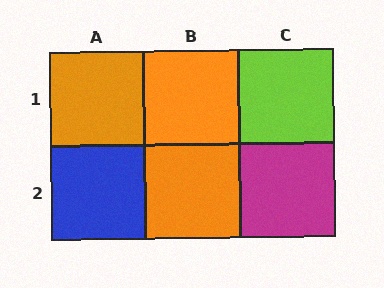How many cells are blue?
1 cell is blue.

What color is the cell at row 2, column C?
Magenta.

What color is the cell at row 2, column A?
Blue.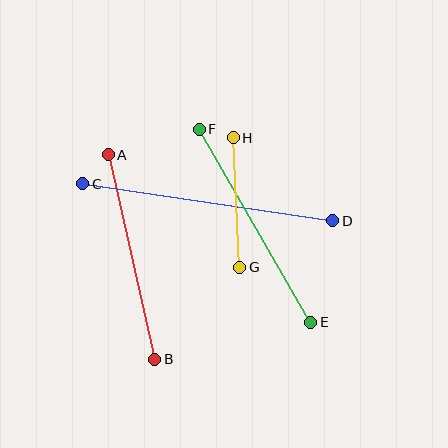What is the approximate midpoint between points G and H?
The midpoint is at approximately (237, 202) pixels.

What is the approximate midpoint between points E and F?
The midpoint is at approximately (255, 226) pixels.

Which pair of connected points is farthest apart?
Points C and D are farthest apart.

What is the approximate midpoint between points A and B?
The midpoint is at approximately (132, 257) pixels.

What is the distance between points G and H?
The distance is approximately 130 pixels.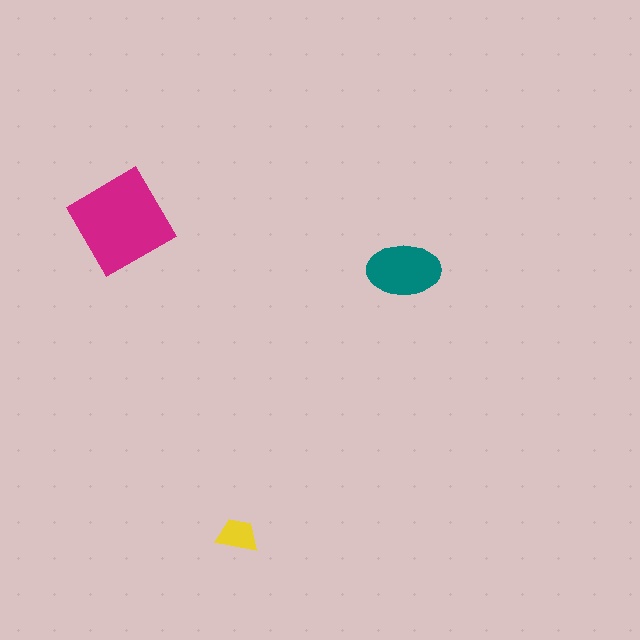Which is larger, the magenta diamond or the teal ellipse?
The magenta diamond.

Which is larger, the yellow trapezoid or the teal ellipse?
The teal ellipse.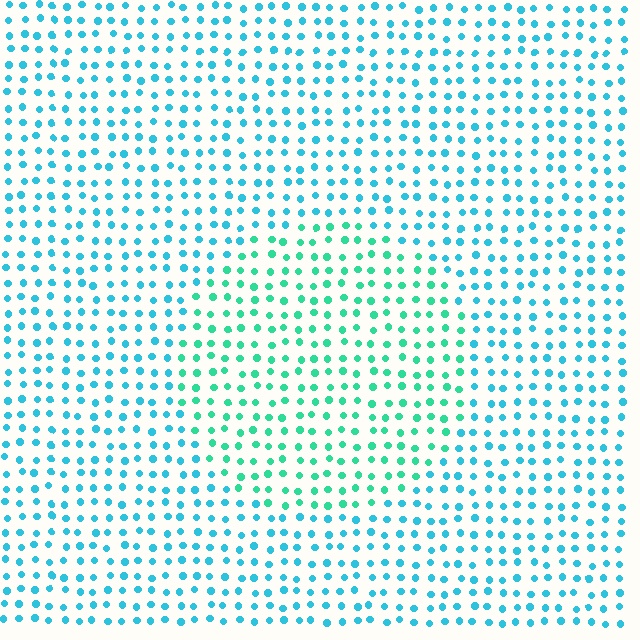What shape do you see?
I see a circle.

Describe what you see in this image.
The image is filled with small cyan elements in a uniform arrangement. A circle-shaped region is visible where the elements are tinted to a slightly different hue, forming a subtle color boundary.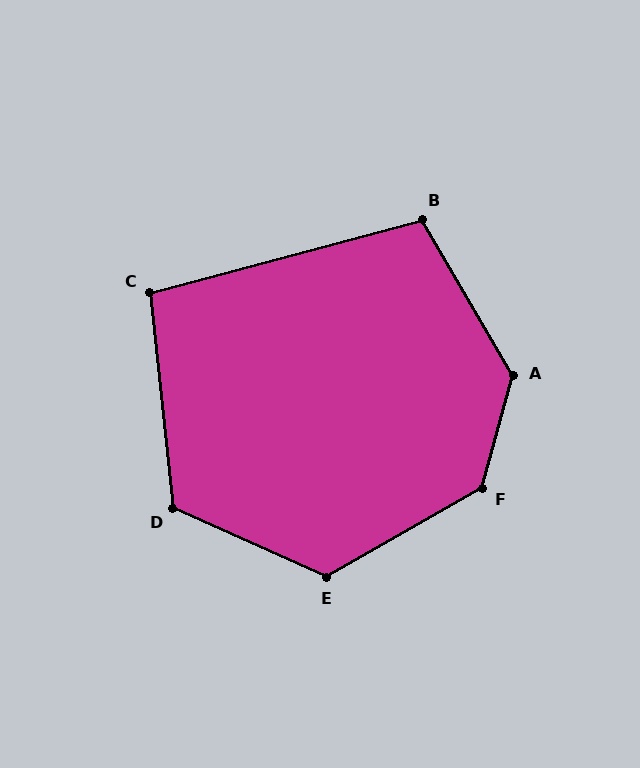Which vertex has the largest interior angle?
A, at approximately 135 degrees.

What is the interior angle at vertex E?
Approximately 126 degrees (obtuse).